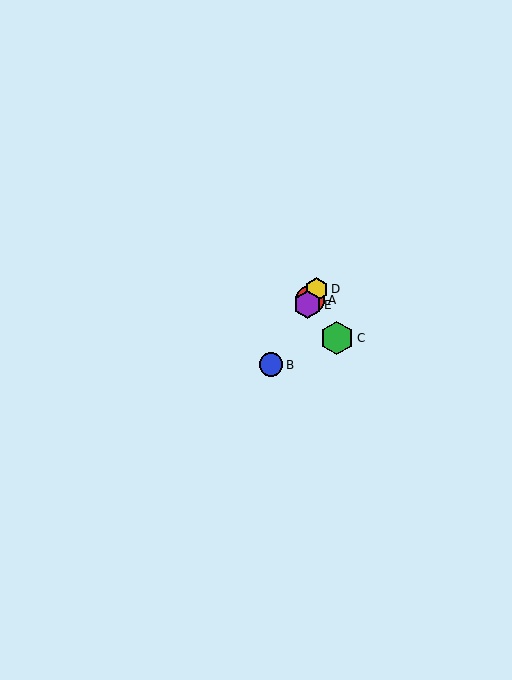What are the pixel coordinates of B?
Object B is at (271, 365).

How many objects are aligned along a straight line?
4 objects (A, B, D, E) are aligned along a straight line.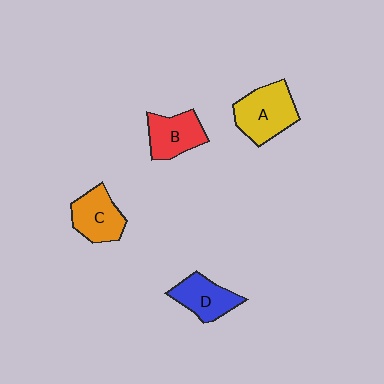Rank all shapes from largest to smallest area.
From largest to smallest: A (yellow), C (orange), B (red), D (blue).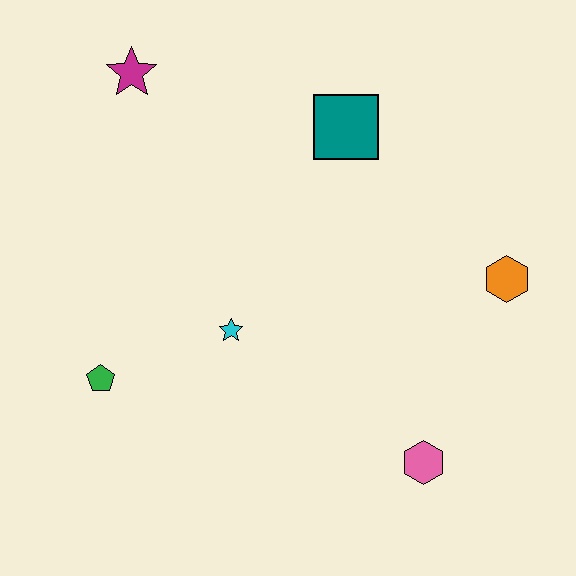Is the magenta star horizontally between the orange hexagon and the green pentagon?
Yes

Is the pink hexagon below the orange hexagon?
Yes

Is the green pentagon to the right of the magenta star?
No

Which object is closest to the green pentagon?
The cyan star is closest to the green pentagon.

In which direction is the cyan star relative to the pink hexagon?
The cyan star is to the left of the pink hexagon.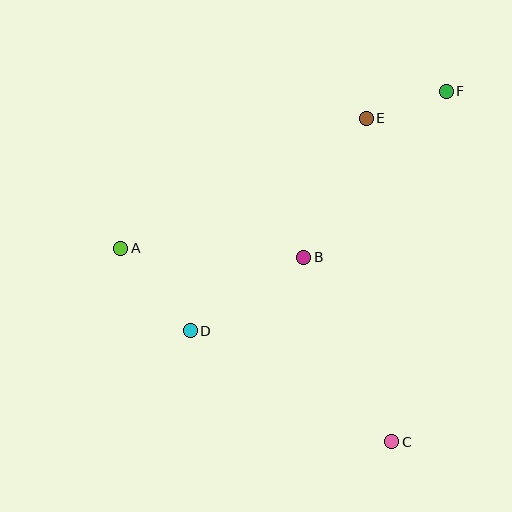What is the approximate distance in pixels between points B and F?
The distance between B and F is approximately 219 pixels.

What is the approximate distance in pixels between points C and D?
The distance between C and D is approximately 230 pixels.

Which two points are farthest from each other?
Points A and F are farthest from each other.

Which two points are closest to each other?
Points E and F are closest to each other.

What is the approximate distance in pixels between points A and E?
The distance between A and E is approximately 278 pixels.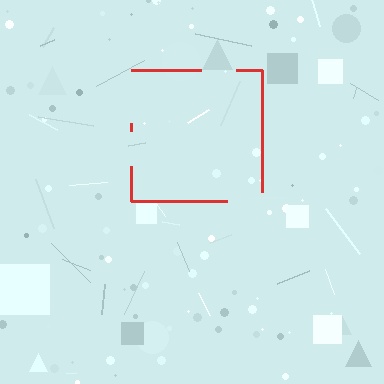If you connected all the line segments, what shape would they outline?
They would outline a square.